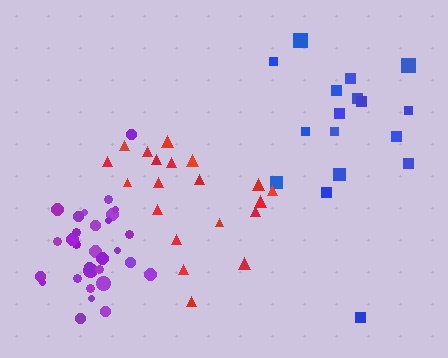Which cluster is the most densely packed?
Purple.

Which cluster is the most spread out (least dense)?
Blue.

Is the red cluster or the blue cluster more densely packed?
Red.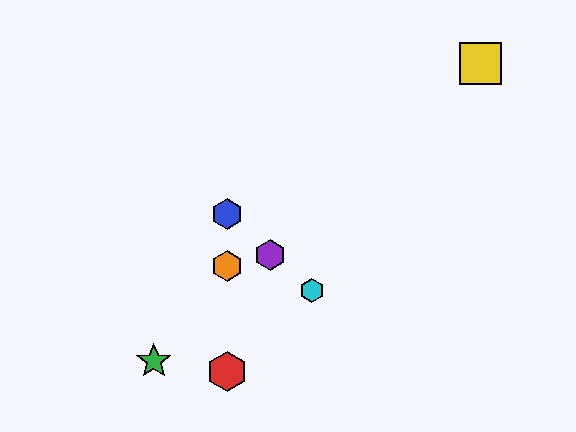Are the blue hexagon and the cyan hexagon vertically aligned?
No, the blue hexagon is at x≈227 and the cyan hexagon is at x≈312.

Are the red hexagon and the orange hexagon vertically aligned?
Yes, both are at x≈227.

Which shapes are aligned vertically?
The red hexagon, the blue hexagon, the orange hexagon are aligned vertically.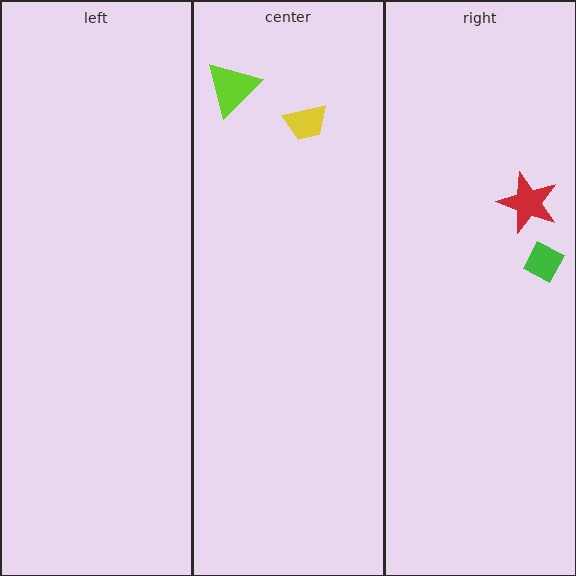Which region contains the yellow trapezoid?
The center region.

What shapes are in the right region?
The green diamond, the red star.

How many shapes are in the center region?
2.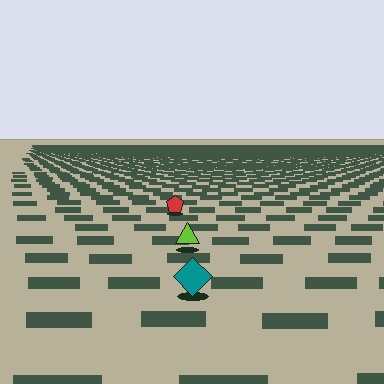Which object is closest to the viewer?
The teal diamond is closest. The texture marks near it are larger and more spread out.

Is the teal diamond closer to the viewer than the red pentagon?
Yes. The teal diamond is closer — you can tell from the texture gradient: the ground texture is coarser near it.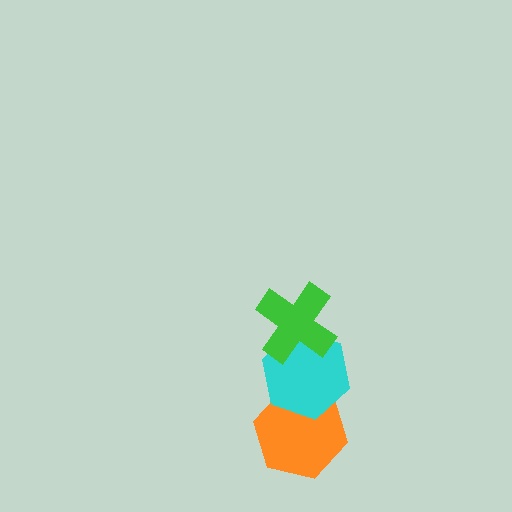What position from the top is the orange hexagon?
The orange hexagon is 3rd from the top.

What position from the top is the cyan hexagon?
The cyan hexagon is 2nd from the top.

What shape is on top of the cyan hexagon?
The green cross is on top of the cyan hexagon.